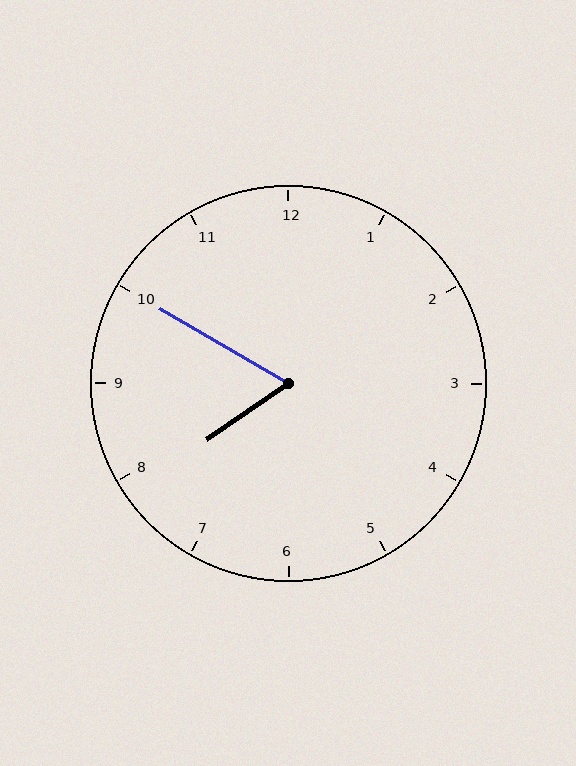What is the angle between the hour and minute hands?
Approximately 65 degrees.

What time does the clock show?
7:50.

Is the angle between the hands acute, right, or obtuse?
It is acute.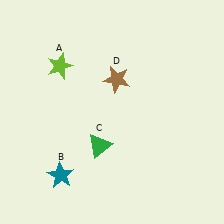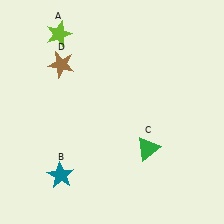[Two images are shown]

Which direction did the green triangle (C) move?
The green triangle (C) moved right.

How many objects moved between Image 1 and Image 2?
3 objects moved between the two images.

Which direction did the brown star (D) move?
The brown star (D) moved left.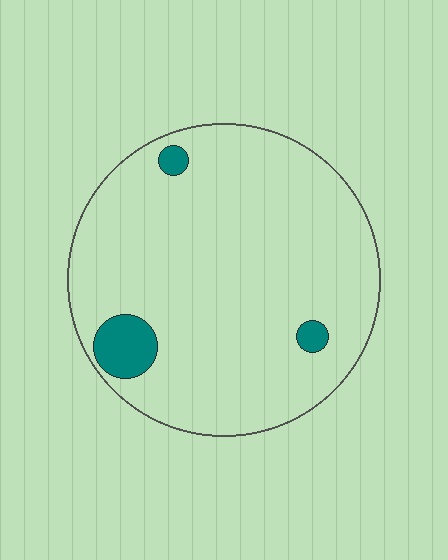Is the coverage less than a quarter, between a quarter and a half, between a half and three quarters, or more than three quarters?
Less than a quarter.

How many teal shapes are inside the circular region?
3.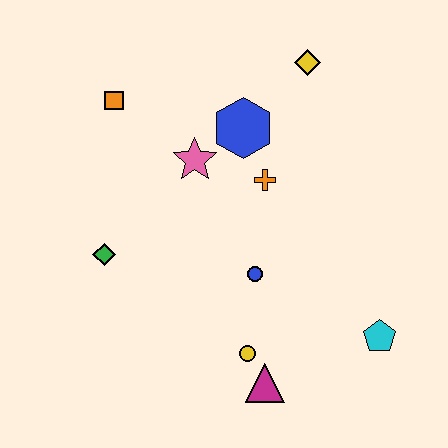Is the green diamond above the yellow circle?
Yes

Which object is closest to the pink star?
The blue hexagon is closest to the pink star.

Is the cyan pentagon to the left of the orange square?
No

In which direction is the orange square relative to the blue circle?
The orange square is above the blue circle.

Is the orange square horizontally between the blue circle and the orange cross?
No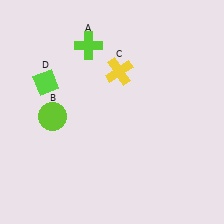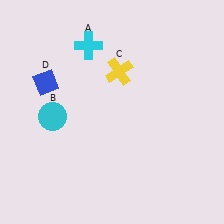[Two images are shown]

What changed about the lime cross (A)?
In Image 1, A is lime. In Image 2, it changed to cyan.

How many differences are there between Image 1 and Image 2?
There are 3 differences between the two images.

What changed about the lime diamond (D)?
In Image 1, D is lime. In Image 2, it changed to blue.